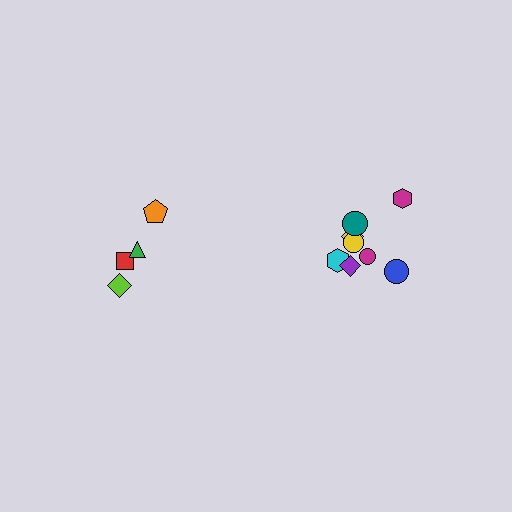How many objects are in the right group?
There are 8 objects.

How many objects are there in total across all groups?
There are 12 objects.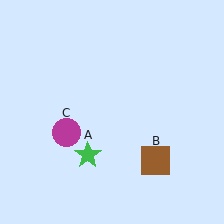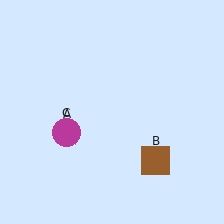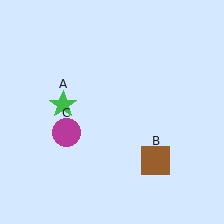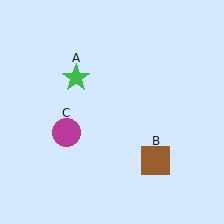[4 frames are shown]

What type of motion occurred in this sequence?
The green star (object A) rotated clockwise around the center of the scene.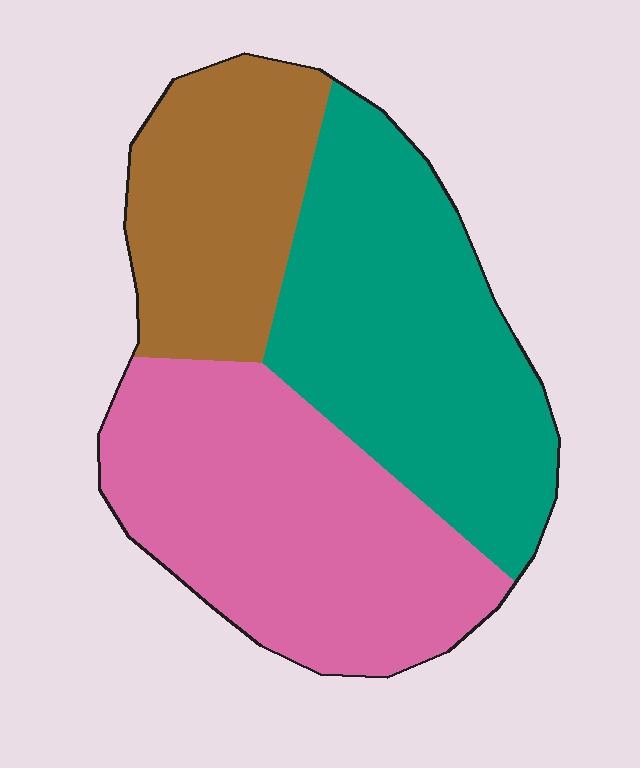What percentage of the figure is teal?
Teal covers 38% of the figure.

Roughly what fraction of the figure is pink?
Pink takes up about two fifths (2/5) of the figure.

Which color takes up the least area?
Brown, at roughly 25%.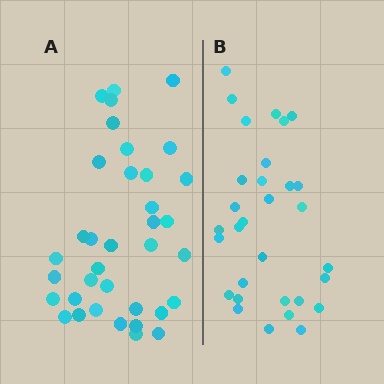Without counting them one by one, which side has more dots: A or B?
Region A (the left region) has more dots.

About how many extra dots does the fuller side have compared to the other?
Region A has about 5 more dots than region B.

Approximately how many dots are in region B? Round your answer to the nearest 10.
About 30 dots. (The exact count is 31, which rounds to 30.)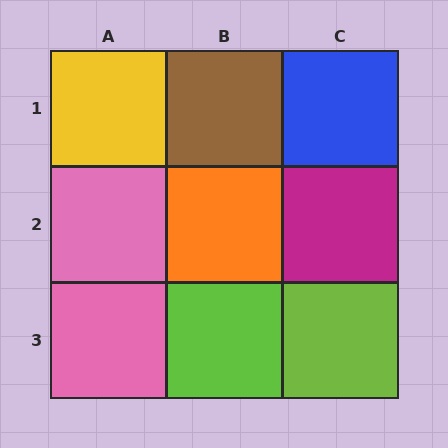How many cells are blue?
1 cell is blue.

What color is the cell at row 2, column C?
Magenta.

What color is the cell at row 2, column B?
Orange.